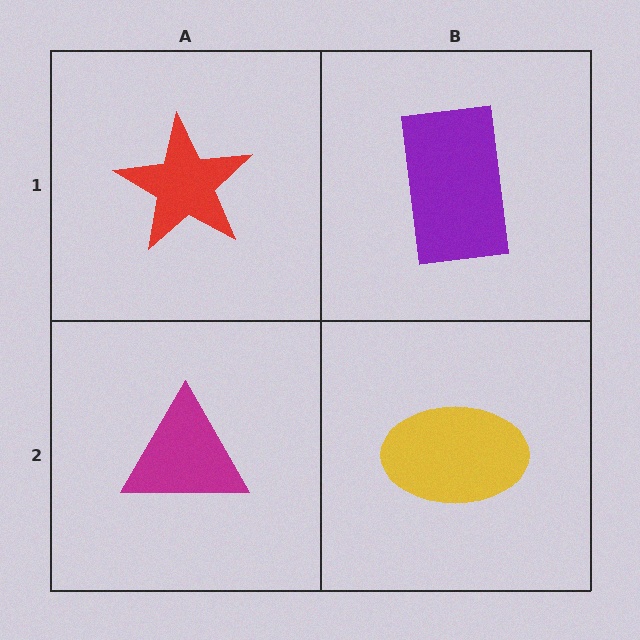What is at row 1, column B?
A purple rectangle.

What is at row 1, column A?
A red star.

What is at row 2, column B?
A yellow ellipse.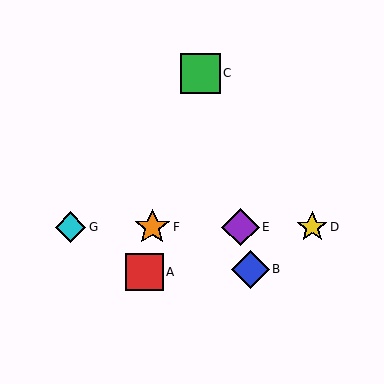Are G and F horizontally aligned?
Yes, both are at y≈227.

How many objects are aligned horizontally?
4 objects (D, E, F, G) are aligned horizontally.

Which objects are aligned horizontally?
Objects D, E, F, G are aligned horizontally.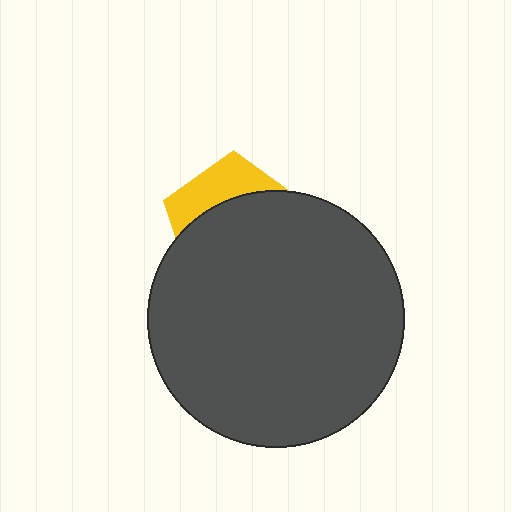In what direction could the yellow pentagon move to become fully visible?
The yellow pentagon could move up. That would shift it out from behind the dark gray circle entirely.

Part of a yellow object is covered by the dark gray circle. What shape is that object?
It is a pentagon.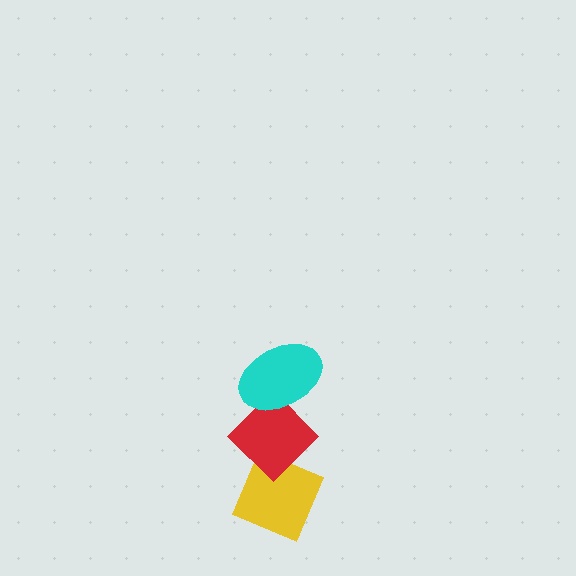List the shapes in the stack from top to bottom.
From top to bottom: the cyan ellipse, the red diamond, the yellow diamond.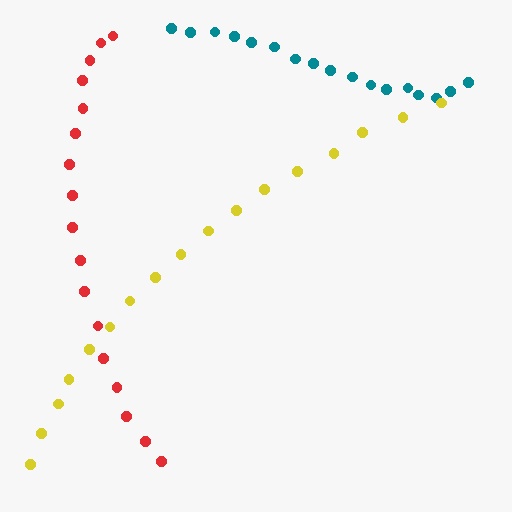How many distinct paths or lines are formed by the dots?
There are 3 distinct paths.